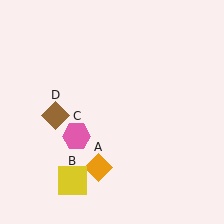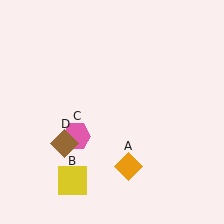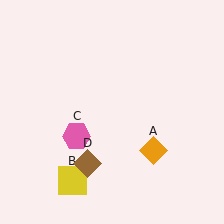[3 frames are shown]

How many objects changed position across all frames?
2 objects changed position: orange diamond (object A), brown diamond (object D).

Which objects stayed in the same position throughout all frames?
Yellow square (object B) and pink hexagon (object C) remained stationary.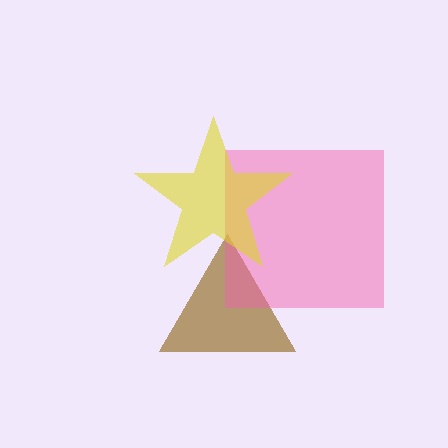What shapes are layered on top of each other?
The layered shapes are: a brown triangle, a pink square, a yellow star.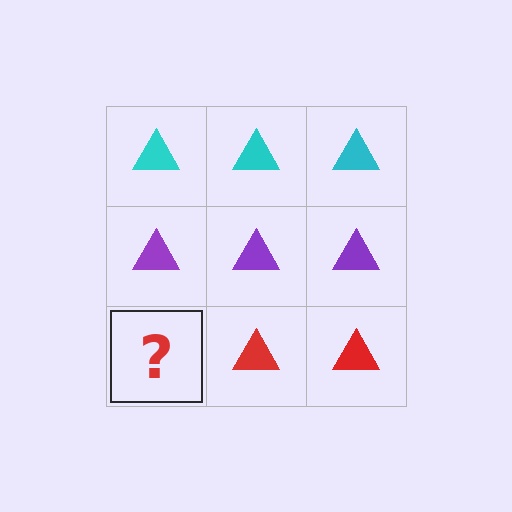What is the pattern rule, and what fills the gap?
The rule is that each row has a consistent color. The gap should be filled with a red triangle.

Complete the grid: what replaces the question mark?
The question mark should be replaced with a red triangle.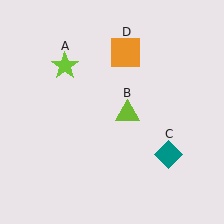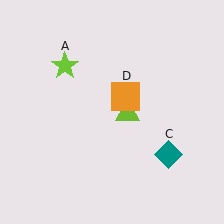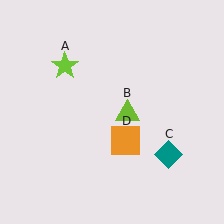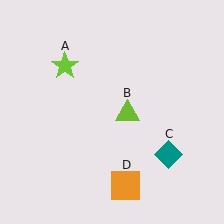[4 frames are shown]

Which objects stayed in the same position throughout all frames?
Lime star (object A) and lime triangle (object B) and teal diamond (object C) remained stationary.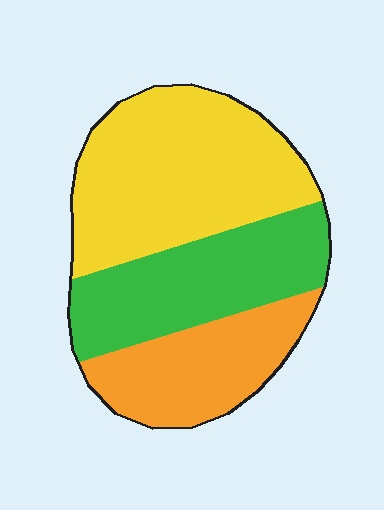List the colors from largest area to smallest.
From largest to smallest: yellow, green, orange.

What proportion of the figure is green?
Green covers around 30% of the figure.